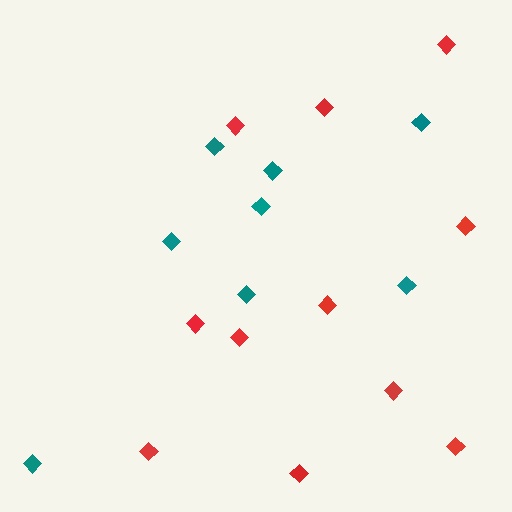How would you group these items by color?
There are 2 groups: one group of red diamonds (11) and one group of teal diamonds (8).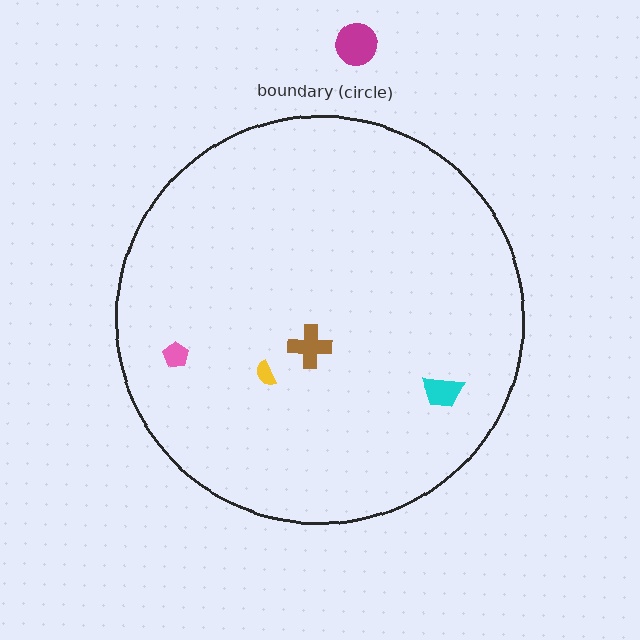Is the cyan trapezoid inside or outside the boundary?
Inside.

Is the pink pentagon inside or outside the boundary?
Inside.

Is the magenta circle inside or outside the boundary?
Outside.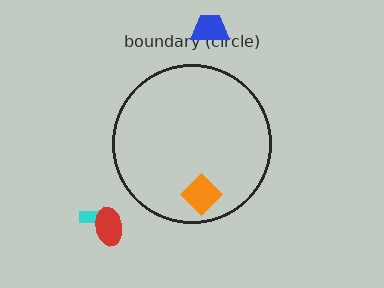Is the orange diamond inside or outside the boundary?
Inside.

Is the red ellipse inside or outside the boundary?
Outside.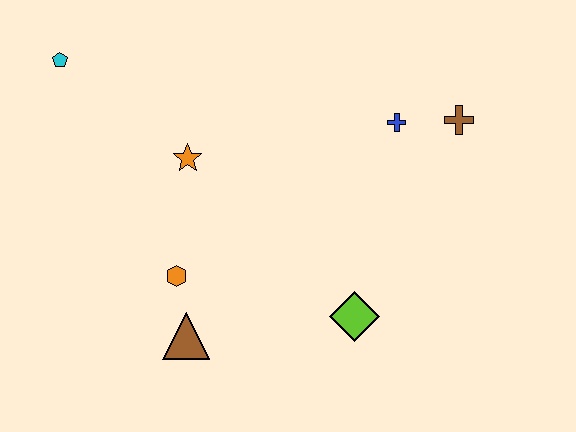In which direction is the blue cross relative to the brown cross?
The blue cross is to the left of the brown cross.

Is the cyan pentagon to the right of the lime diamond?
No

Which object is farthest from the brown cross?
The cyan pentagon is farthest from the brown cross.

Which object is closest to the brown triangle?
The orange hexagon is closest to the brown triangle.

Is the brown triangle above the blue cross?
No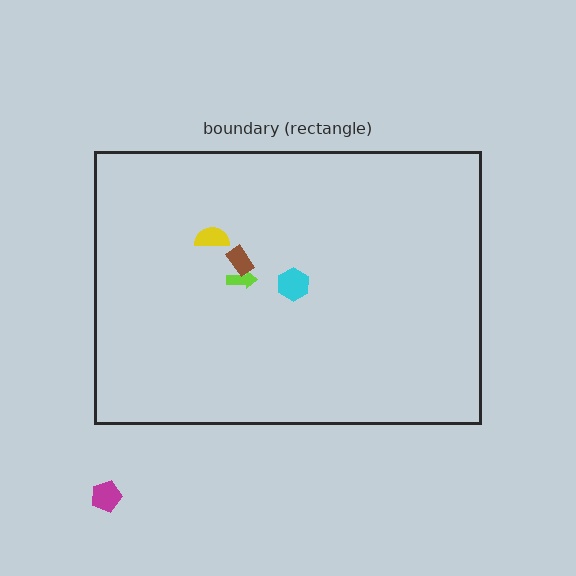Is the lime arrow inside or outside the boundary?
Inside.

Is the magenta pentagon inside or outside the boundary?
Outside.